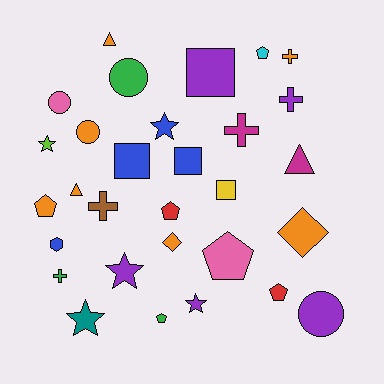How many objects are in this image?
There are 30 objects.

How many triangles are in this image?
There are 3 triangles.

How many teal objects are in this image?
There is 1 teal object.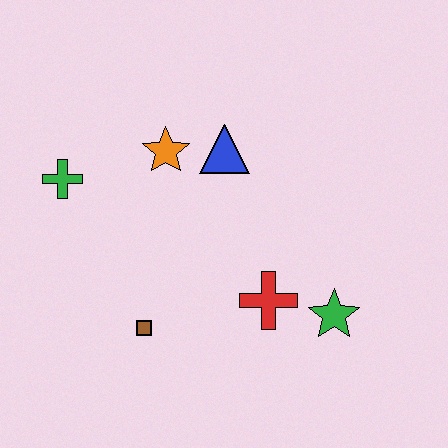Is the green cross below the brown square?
No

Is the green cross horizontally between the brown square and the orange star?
No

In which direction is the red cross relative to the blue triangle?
The red cross is below the blue triangle.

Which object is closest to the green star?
The red cross is closest to the green star.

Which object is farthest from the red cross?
The green cross is farthest from the red cross.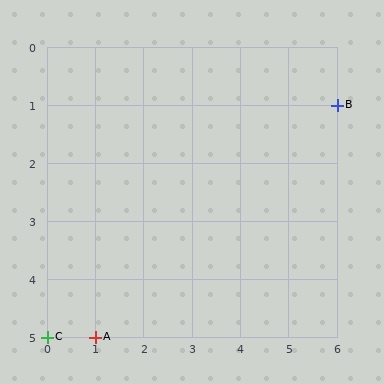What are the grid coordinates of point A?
Point A is at grid coordinates (1, 5).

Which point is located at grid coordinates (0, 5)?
Point C is at (0, 5).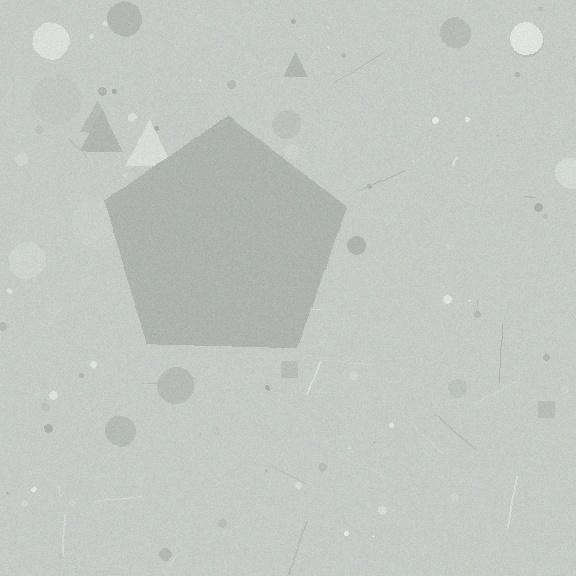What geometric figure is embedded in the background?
A pentagon is embedded in the background.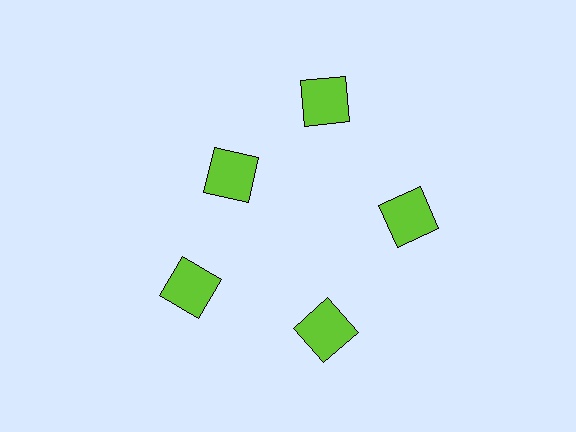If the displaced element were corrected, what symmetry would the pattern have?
It would have 5-fold rotational symmetry — the pattern would map onto itself every 72 degrees.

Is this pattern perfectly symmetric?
No. The 5 lime squares are arranged in a ring, but one element near the 10 o'clock position is pulled inward toward the center, breaking the 5-fold rotational symmetry.